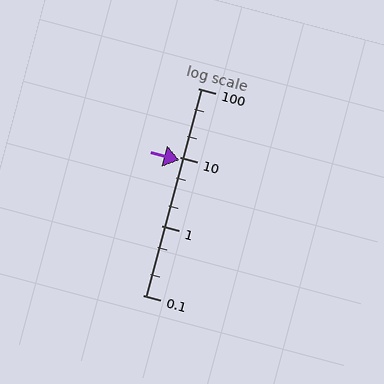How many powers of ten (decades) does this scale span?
The scale spans 3 decades, from 0.1 to 100.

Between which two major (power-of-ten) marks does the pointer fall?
The pointer is between 1 and 10.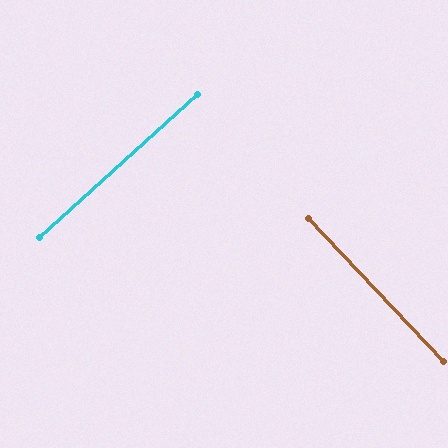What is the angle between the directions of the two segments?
Approximately 89 degrees.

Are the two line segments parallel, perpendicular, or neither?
Perpendicular — they meet at approximately 89°.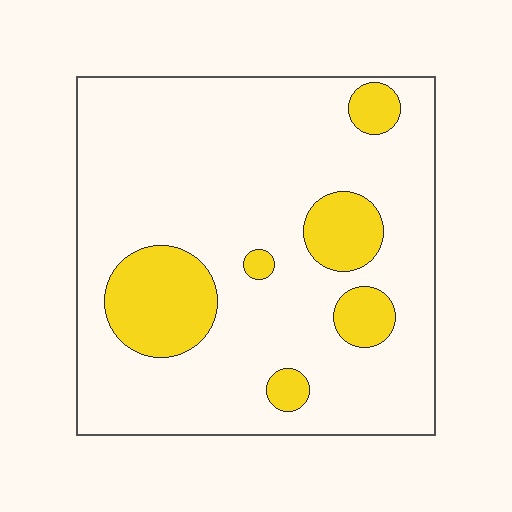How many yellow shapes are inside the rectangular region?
6.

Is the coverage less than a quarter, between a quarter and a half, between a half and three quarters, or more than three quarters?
Less than a quarter.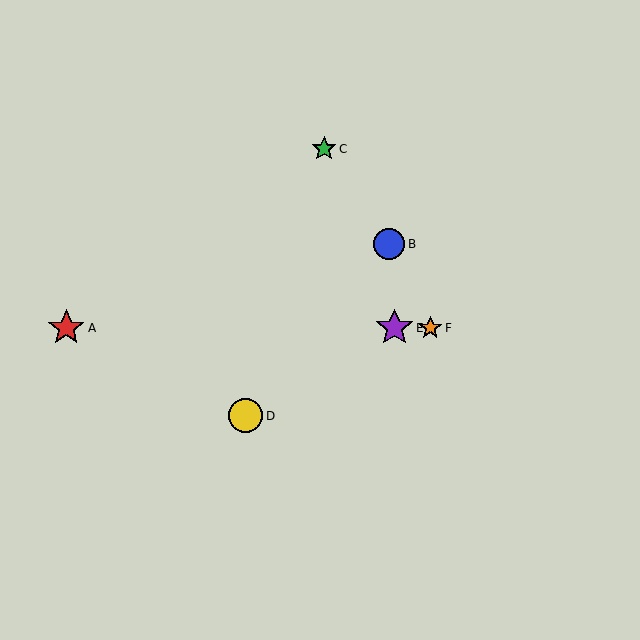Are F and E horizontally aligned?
Yes, both are at y≈328.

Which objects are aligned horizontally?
Objects A, E, F are aligned horizontally.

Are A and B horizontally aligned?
No, A is at y≈328 and B is at y≈244.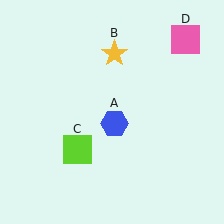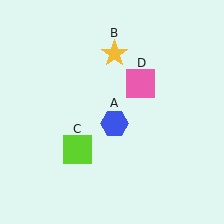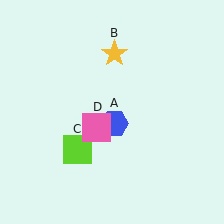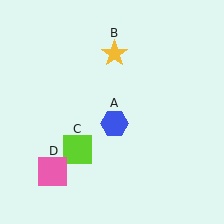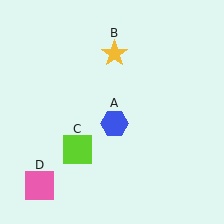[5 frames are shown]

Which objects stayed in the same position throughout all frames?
Blue hexagon (object A) and yellow star (object B) and lime square (object C) remained stationary.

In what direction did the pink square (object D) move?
The pink square (object D) moved down and to the left.